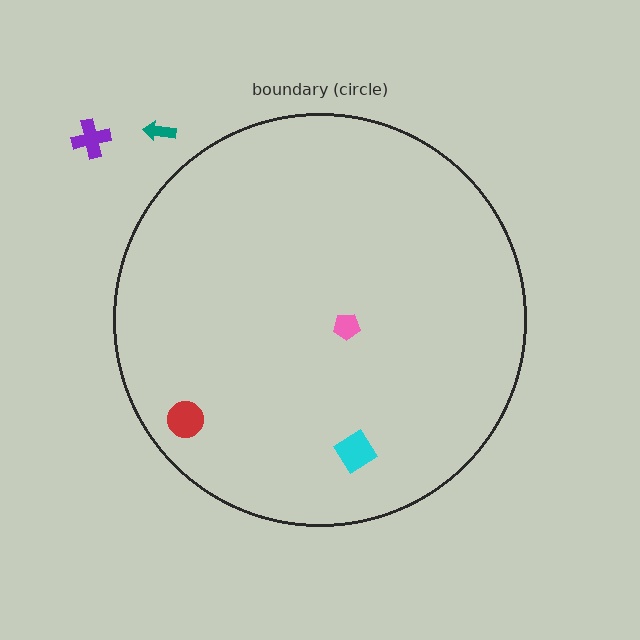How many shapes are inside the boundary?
3 inside, 2 outside.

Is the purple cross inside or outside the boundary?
Outside.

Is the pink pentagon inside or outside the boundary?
Inside.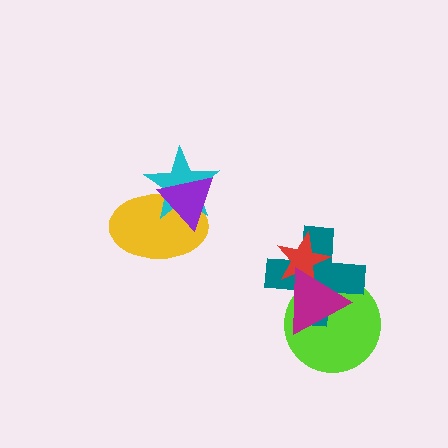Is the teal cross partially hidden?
Yes, it is partially covered by another shape.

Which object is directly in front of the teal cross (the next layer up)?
The red star is directly in front of the teal cross.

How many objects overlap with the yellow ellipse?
2 objects overlap with the yellow ellipse.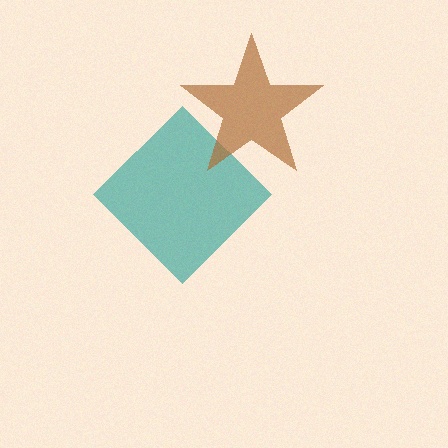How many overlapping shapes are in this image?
There are 2 overlapping shapes in the image.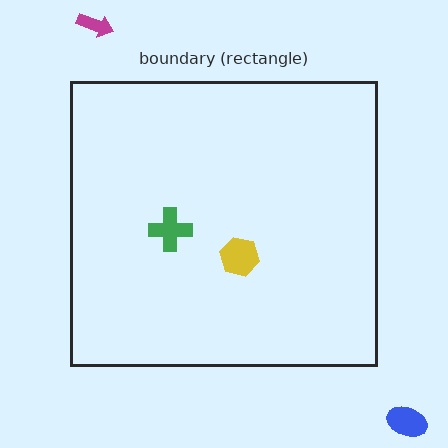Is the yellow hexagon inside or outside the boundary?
Inside.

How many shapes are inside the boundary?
2 inside, 2 outside.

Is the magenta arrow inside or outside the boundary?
Outside.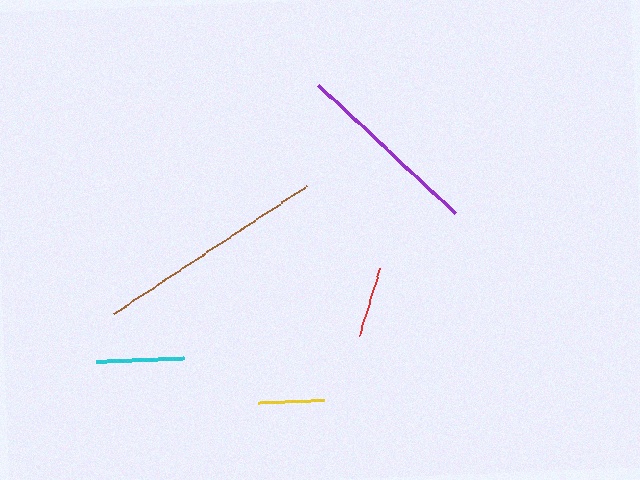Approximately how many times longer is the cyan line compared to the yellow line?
The cyan line is approximately 1.3 times the length of the yellow line.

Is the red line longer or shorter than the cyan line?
The cyan line is longer than the red line.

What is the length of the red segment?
The red segment is approximately 71 pixels long.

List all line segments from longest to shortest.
From longest to shortest: brown, purple, cyan, red, yellow.